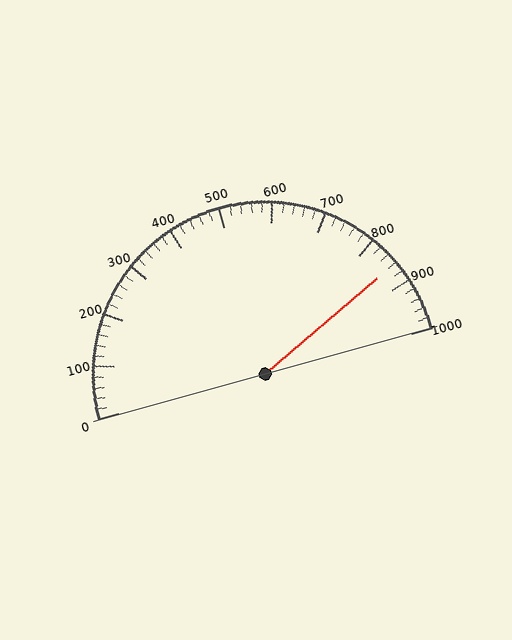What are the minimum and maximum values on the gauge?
The gauge ranges from 0 to 1000.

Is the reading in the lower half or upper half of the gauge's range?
The reading is in the upper half of the range (0 to 1000).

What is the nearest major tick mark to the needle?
The nearest major tick mark is 900.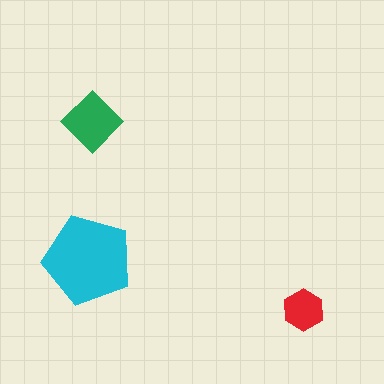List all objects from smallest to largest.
The red hexagon, the green diamond, the cyan pentagon.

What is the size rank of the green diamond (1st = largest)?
2nd.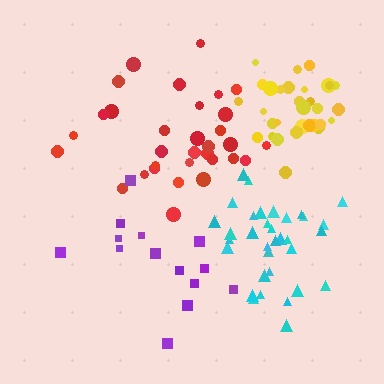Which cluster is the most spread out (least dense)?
Purple.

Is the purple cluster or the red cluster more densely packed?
Red.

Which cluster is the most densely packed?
Yellow.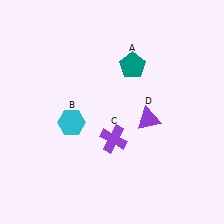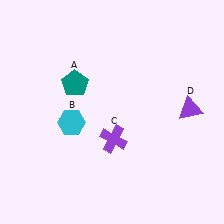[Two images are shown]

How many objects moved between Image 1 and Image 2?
2 objects moved between the two images.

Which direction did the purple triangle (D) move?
The purple triangle (D) moved right.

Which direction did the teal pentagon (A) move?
The teal pentagon (A) moved left.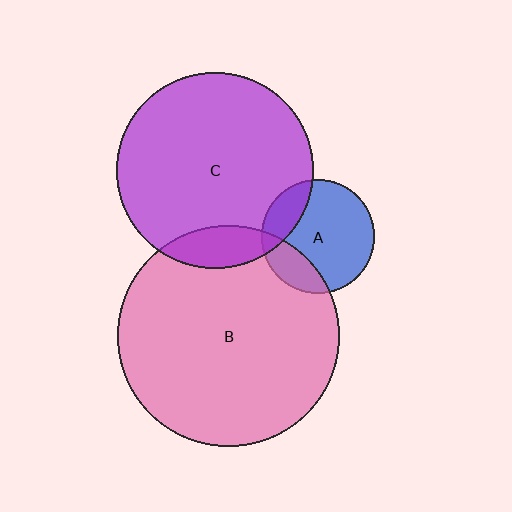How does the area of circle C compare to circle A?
Approximately 3.0 times.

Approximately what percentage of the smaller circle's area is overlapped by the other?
Approximately 20%.